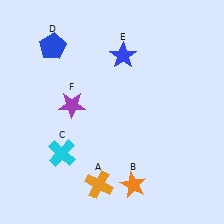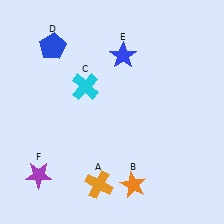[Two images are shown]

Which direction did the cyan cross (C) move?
The cyan cross (C) moved up.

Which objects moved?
The objects that moved are: the cyan cross (C), the purple star (F).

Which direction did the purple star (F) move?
The purple star (F) moved down.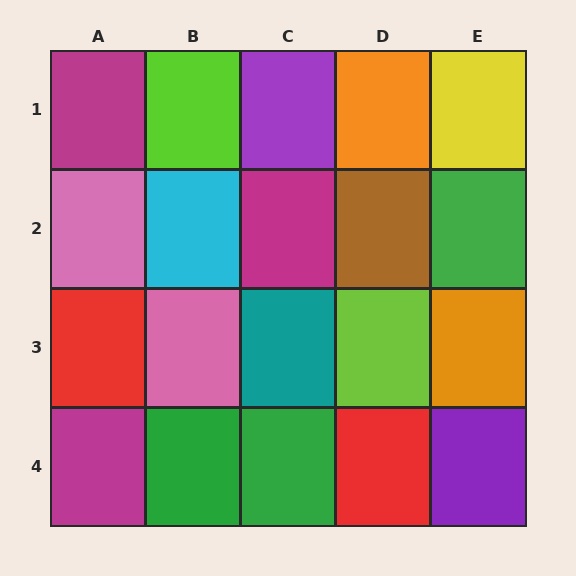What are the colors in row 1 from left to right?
Magenta, lime, purple, orange, yellow.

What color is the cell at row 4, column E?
Purple.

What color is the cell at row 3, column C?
Teal.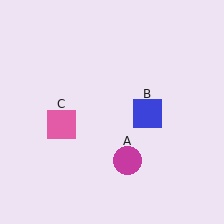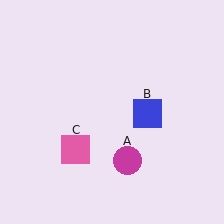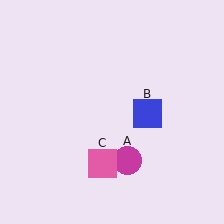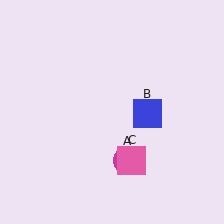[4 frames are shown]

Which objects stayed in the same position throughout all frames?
Magenta circle (object A) and blue square (object B) remained stationary.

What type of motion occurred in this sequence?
The pink square (object C) rotated counterclockwise around the center of the scene.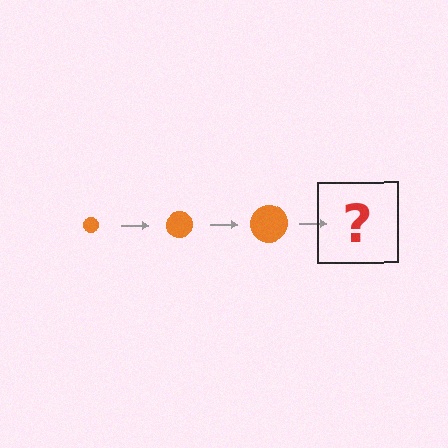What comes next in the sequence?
The next element should be an orange circle, larger than the previous one.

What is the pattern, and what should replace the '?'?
The pattern is that the circle gets progressively larger each step. The '?' should be an orange circle, larger than the previous one.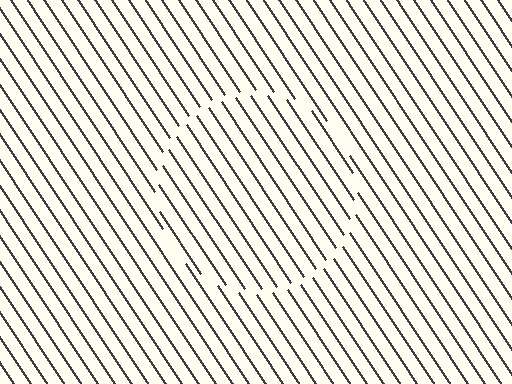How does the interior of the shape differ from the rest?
The interior of the shape contains the same grating, shifted by half a period — the contour is defined by the phase discontinuity where line-ends from the inner and outer gratings abut.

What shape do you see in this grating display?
An illusory circle. The interior of the shape contains the same grating, shifted by half a period — the contour is defined by the phase discontinuity where line-ends from the inner and outer gratings abut.